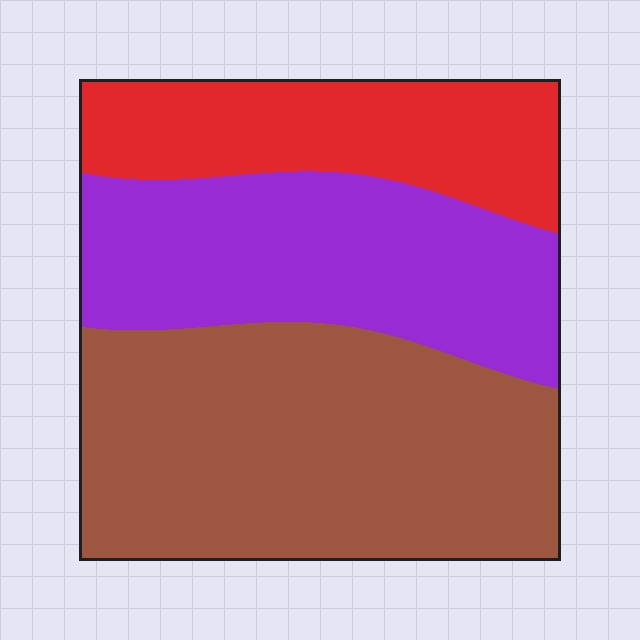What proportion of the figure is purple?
Purple takes up between a quarter and a half of the figure.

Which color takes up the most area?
Brown, at roughly 45%.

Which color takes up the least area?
Red, at roughly 20%.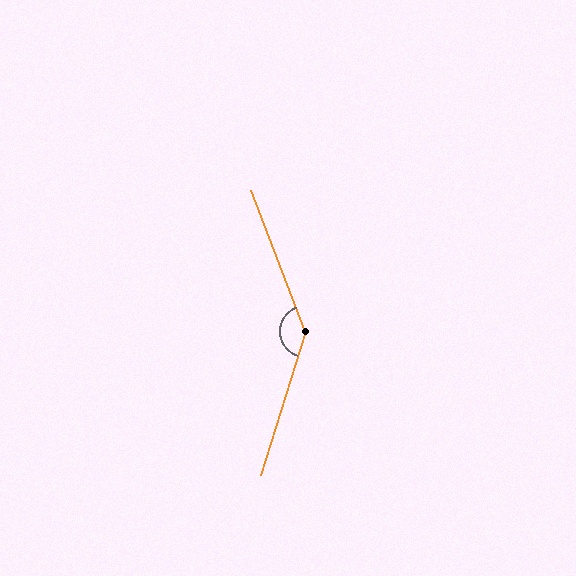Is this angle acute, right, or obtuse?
It is obtuse.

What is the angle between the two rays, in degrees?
Approximately 142 degrees.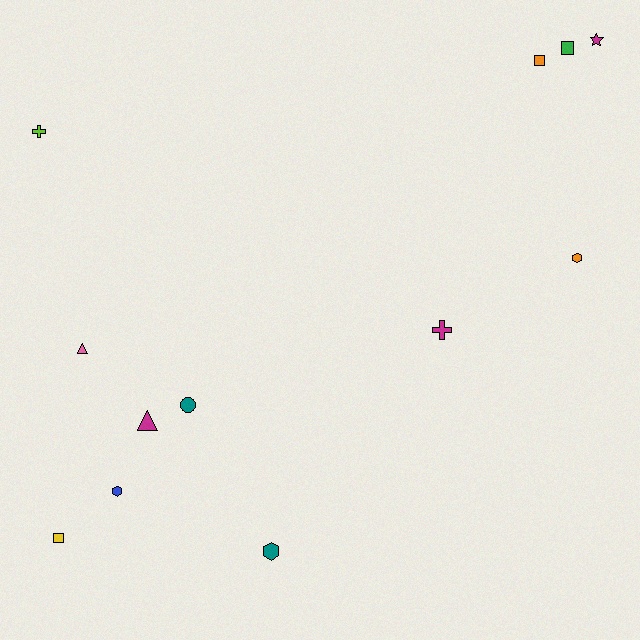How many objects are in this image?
There are 12 objects.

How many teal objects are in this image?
There are 2 teal objects.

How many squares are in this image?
There are 3 squares.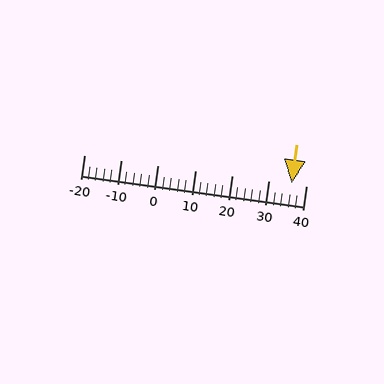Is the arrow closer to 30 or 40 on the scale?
The arrow is closer to 40.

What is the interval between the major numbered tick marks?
The major tick marks are spaced 10 units apart.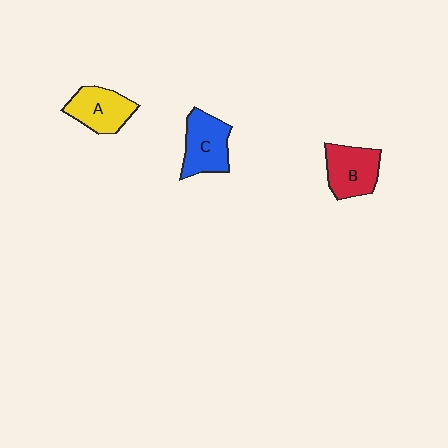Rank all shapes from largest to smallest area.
From largest to smallest: C (blue), B (red), A (yellow).